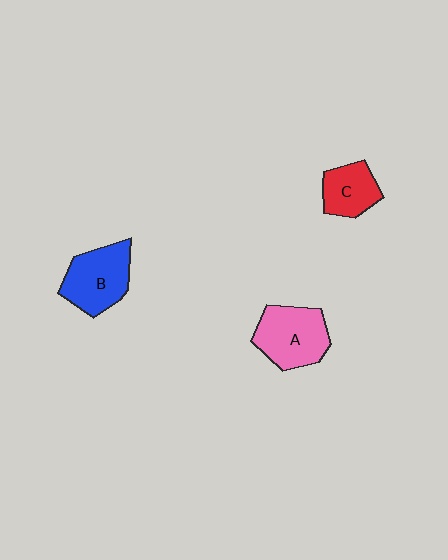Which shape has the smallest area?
Shape C (red).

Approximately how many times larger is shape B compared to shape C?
Approximately 1.4 times.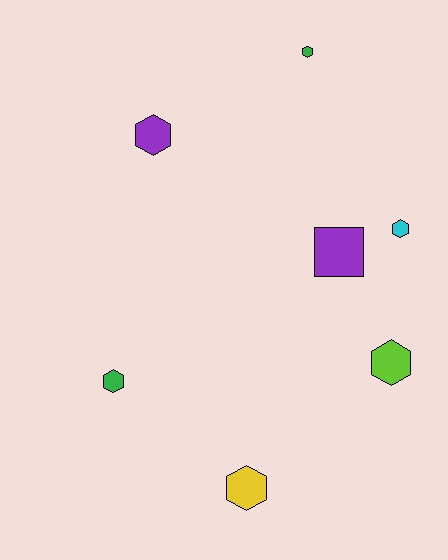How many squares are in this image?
There is 1 square.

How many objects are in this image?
There are 7 objects.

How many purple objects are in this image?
There are 2 purple objects.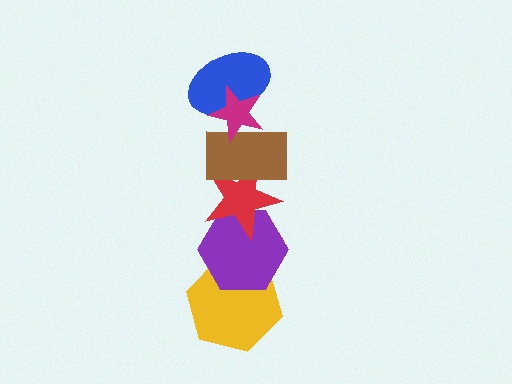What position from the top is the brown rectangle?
The brown rectangle is 3rd from the top.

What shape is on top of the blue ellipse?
The magenta star is on top of the blue ellipse.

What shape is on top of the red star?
The brown rectangle is on top of the red star.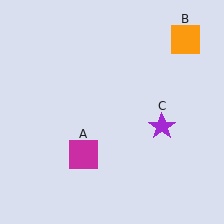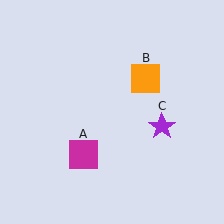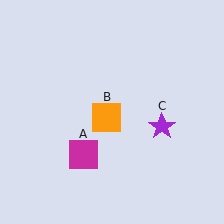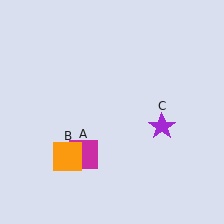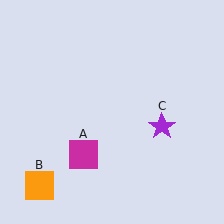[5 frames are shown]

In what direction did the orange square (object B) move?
The orange square (object B) moved down and to the left.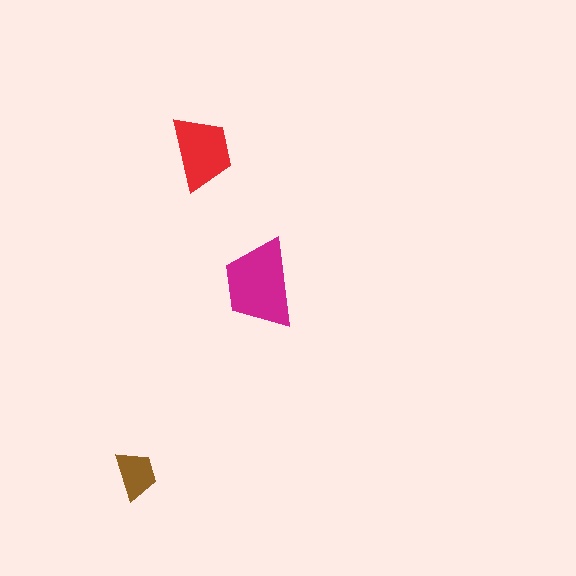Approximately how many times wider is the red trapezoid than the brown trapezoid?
About 1.5 times wider.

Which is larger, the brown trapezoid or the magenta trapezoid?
The magenta one.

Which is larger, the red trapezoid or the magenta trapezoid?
The magenta one.